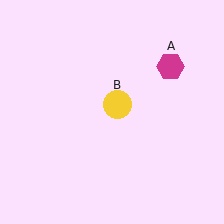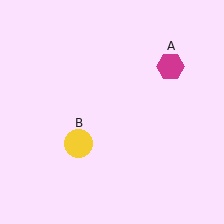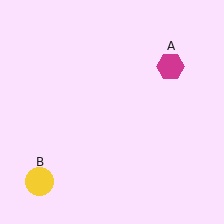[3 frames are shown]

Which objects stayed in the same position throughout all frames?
Magenta hexagon (object A) remained stationary.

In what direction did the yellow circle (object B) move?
The yellow circle (object B) moved down and to the left.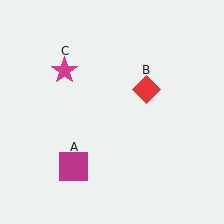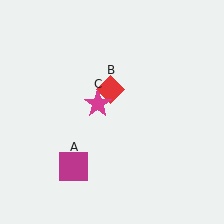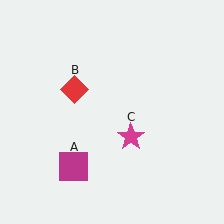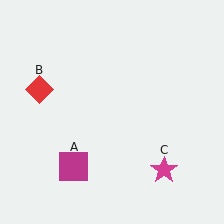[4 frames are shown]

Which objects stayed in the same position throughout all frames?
Magenta square (object A) remained stationary.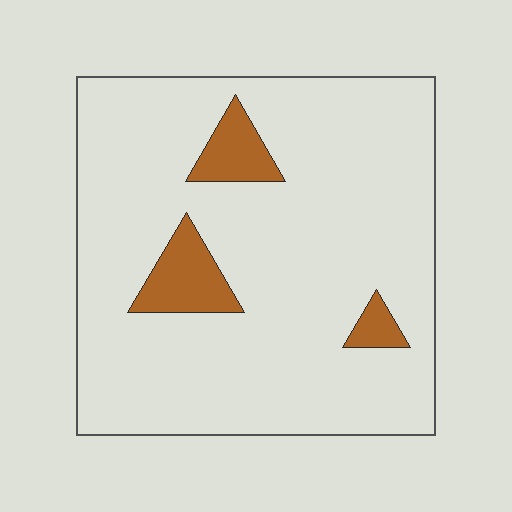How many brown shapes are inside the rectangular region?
3.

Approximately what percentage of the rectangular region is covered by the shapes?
Approximately 10%.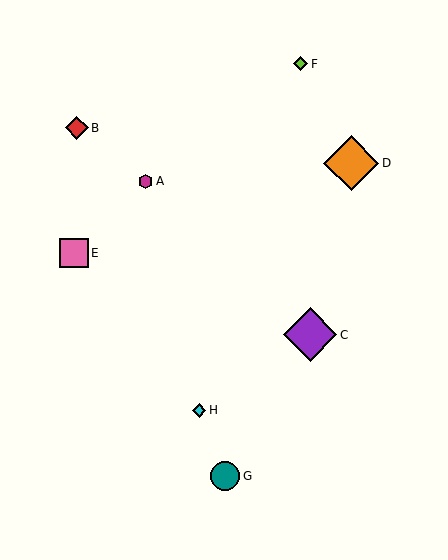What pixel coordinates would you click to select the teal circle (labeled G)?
Click at (225, 476) to select the teal circle G.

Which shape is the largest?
The orange diamond (labeled D) is the largest.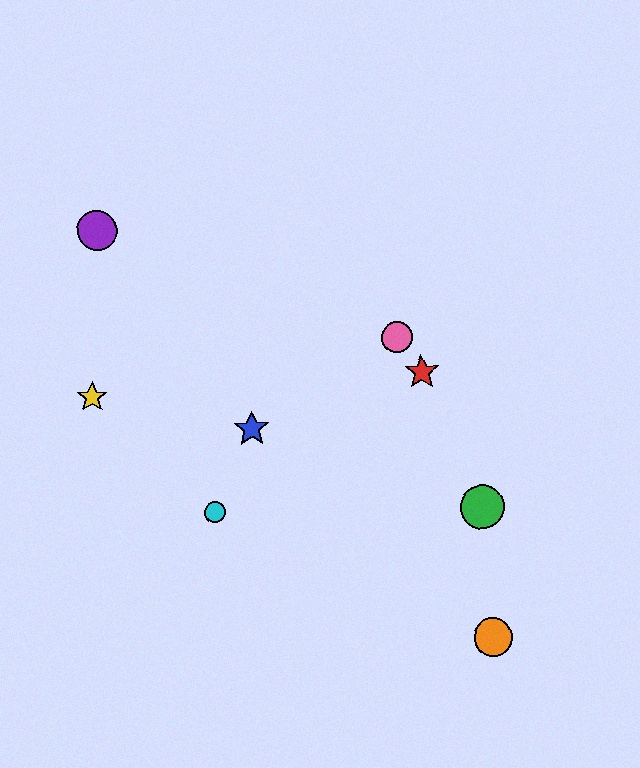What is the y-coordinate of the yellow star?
The yellow star is at y≈397.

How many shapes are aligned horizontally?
2 shapes (the green circle, the cyan circle) are aligned horizontally.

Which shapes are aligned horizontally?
The green circle, the cyan circle are aligned horizontally.